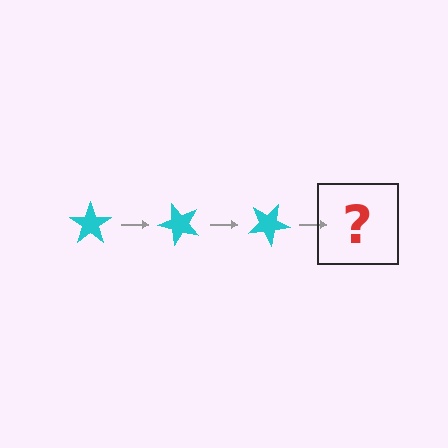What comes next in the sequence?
The next element should be a cyan star rotated 150 degrees.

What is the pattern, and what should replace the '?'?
The pattern is that the star rotates 50 degrees each step. The '?' should be a cyan star rotated 150 degrees.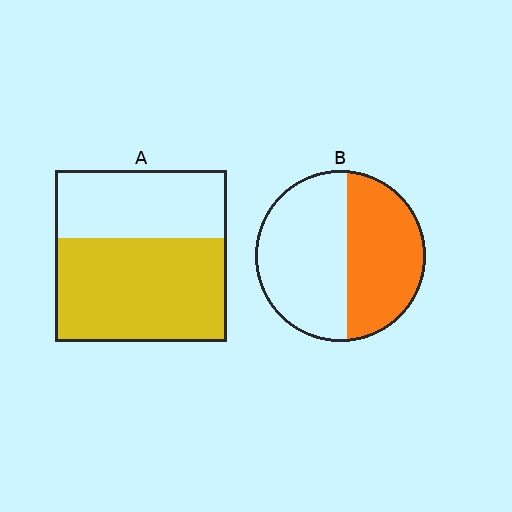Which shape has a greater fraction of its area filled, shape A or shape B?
Shape A.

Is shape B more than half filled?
No.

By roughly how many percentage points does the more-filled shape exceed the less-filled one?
By roughly 15 percentage points (A over B).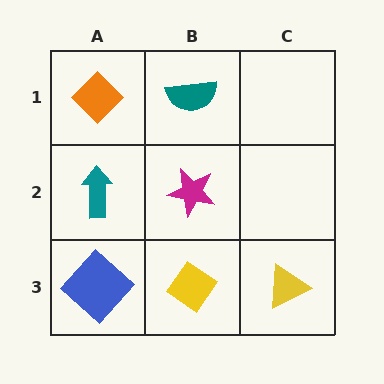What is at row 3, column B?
A yellow diamond.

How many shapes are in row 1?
2 shapes.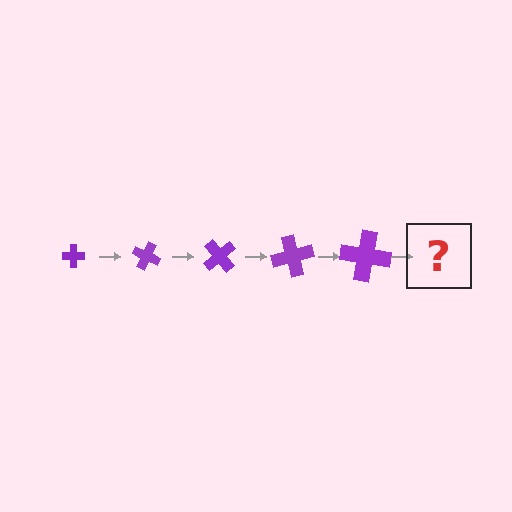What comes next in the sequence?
The next element should be a cross, larger than the previous one and rotated 125 degrees from the start.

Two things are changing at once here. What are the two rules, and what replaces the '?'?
The two rules are that the cross grows larger each step and it rotates 25 degrees each step. The '?' should be a cross, larger than the previous one and rotated 125 degrees from the start.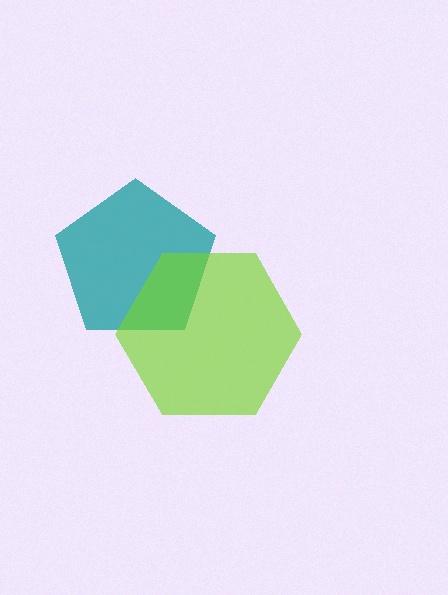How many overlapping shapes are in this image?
There are 2 overlapping shapes in the image.